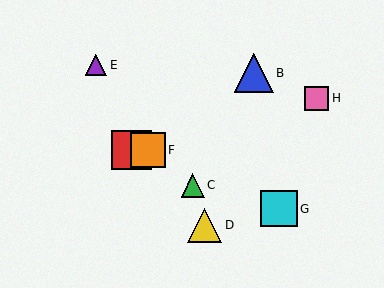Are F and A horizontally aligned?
Yes, both are at y≈150.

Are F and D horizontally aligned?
No, F is at y≈150 and D is at y≈225.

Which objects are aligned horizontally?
Objects A, F are aligned horizontally.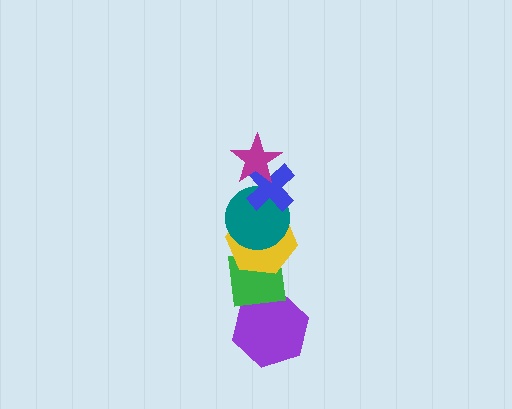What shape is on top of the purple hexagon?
The green square is on top of the purple hexagon.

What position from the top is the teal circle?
The teal circle is 3rd from the top.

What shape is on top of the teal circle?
The blue cross is on top of the teal circle.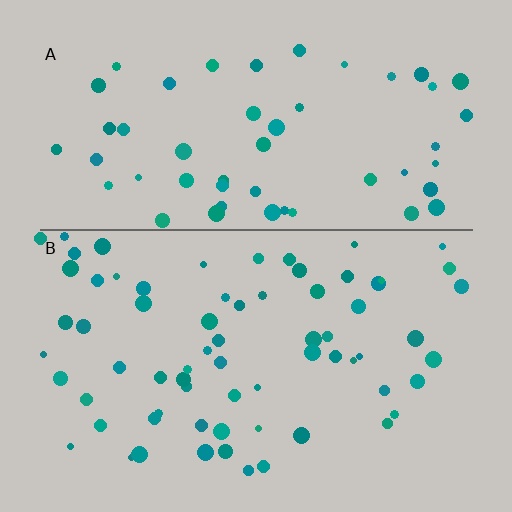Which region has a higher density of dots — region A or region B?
B (the bottom).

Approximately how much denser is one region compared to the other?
Approximately 1.3× — region B over region A.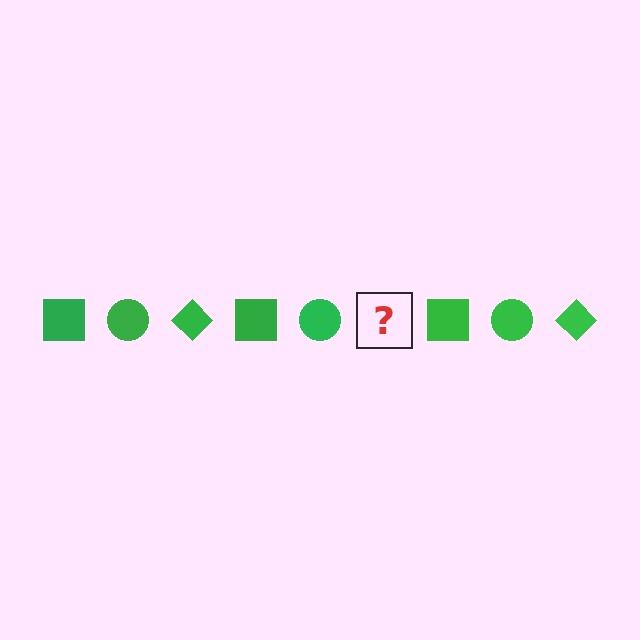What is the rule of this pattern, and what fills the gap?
The rule is that the pattern cycles through square, circle, diamond shapes in green. The gap should be filled with a green diamond.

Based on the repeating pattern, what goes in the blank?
The blank should be a green diamond.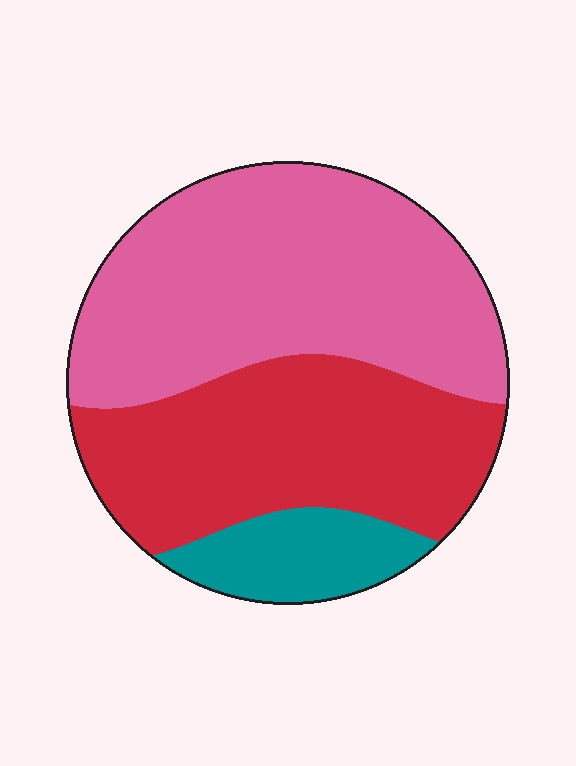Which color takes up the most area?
Pink, at roughly 50%.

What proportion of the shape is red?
Red takes up about three eighths (3/8) of the shape.